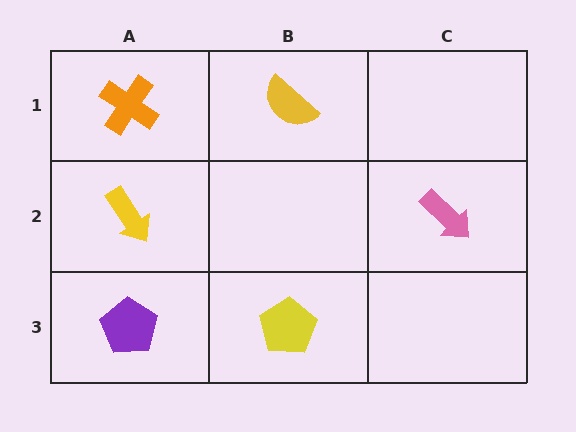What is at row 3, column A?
A purple pentagon.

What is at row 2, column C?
A pink arrow.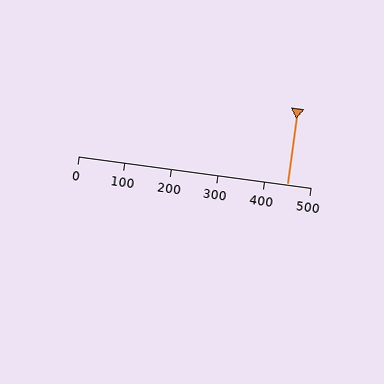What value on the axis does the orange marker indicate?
The marker indicates approximately 450.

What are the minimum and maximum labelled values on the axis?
The axis runs from 0 to 500.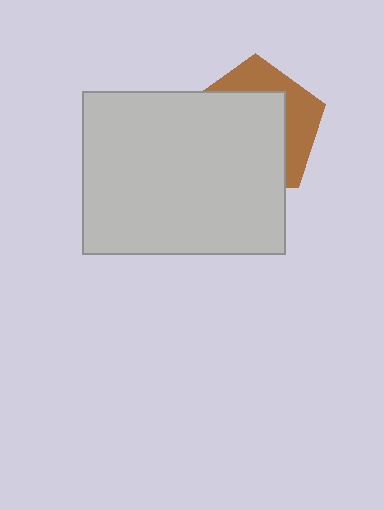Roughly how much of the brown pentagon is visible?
A small part of it is visible (roughly 36%).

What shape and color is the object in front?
The object in front is a light gray rectangle.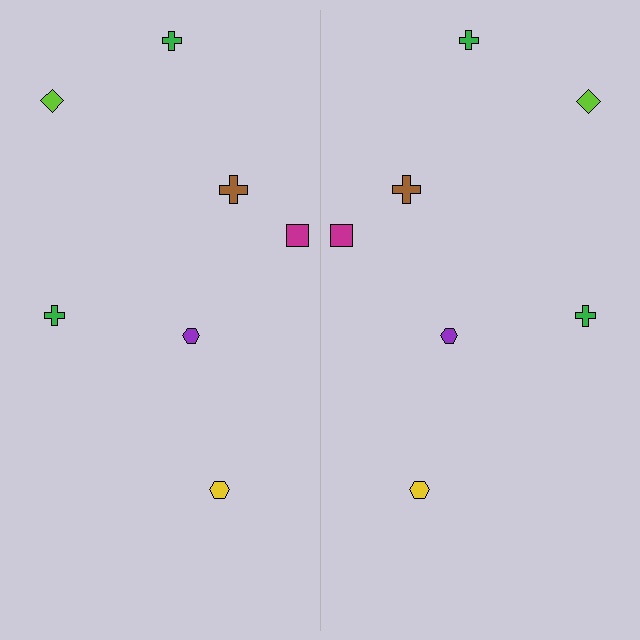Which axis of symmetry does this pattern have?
The pattern has a vertical axis of symmetry running through the center of the image.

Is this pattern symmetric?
Yes, this pattern has bilateral (reflection) symmetry.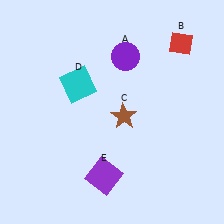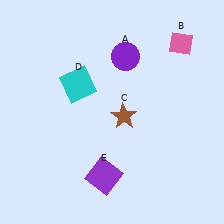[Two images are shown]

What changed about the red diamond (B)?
In Image 1, B is red. In Image 2, it changed to pink.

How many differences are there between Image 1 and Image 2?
There is 1 difference between the two images.